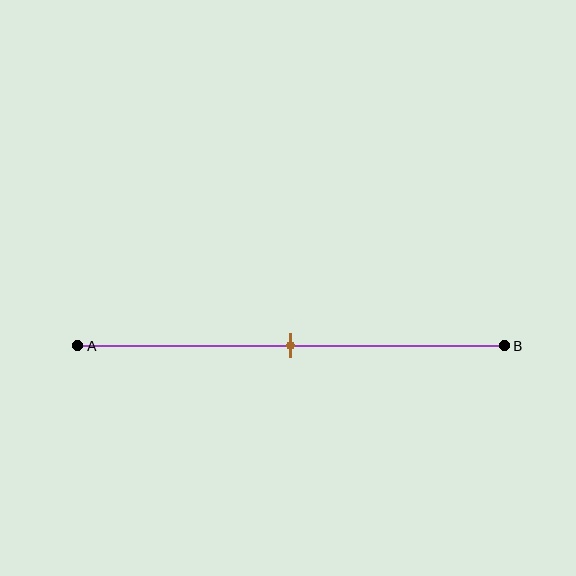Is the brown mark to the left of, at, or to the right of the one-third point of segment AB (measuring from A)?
The brown mark is to the right of the one-third point of segment AB.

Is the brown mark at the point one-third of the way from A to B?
No, the mark is at about 50% from A, not at the 33% one-third point.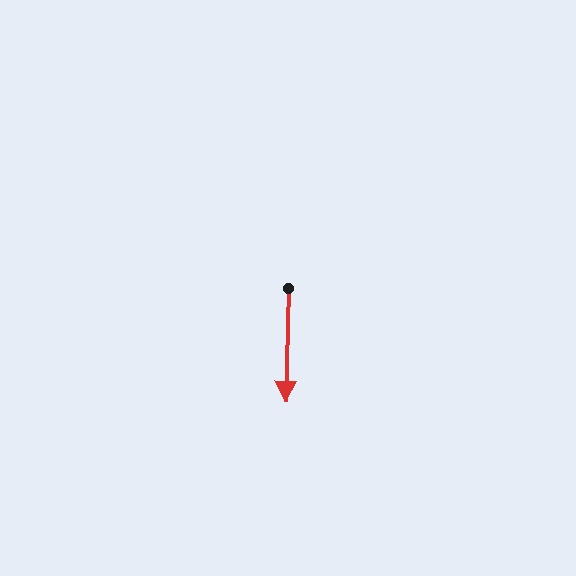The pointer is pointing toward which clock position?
Roughly 6 o'clock.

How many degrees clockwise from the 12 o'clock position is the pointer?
Approximately 181 degrees.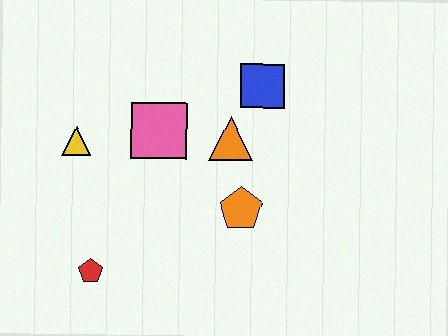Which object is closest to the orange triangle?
The blue square is closest to the orange triangle.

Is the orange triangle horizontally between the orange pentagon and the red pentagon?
Yes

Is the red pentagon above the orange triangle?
No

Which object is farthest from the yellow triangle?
The blue square is farthest from the yellow triangle.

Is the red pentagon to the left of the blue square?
Yes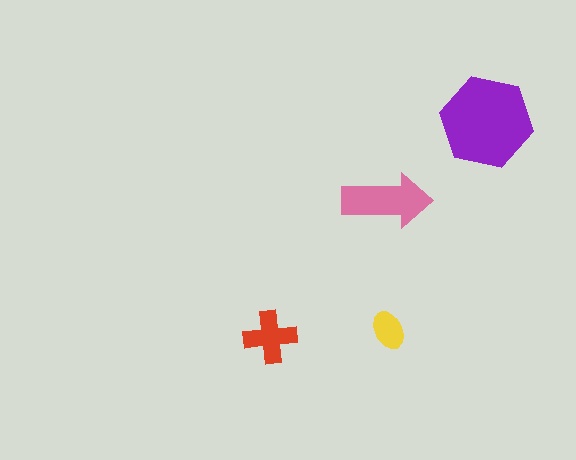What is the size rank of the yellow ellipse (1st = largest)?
4th.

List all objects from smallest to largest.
The yellow ellipse, the red cross, the pink arrow, the purple hexagon.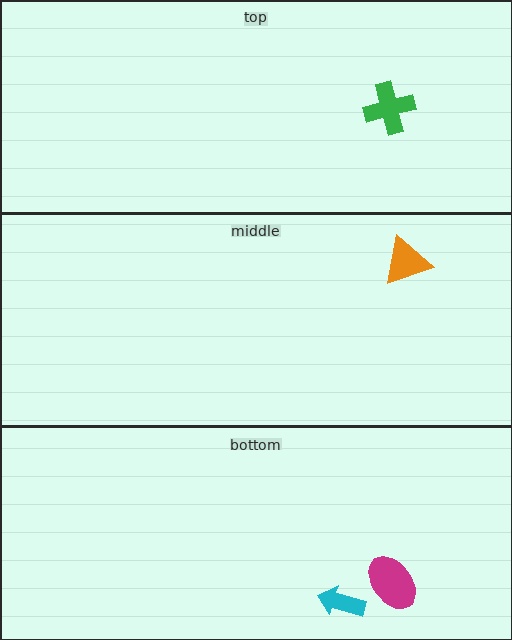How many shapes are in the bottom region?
2.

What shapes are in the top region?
The green cross.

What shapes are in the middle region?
The orange triangle.